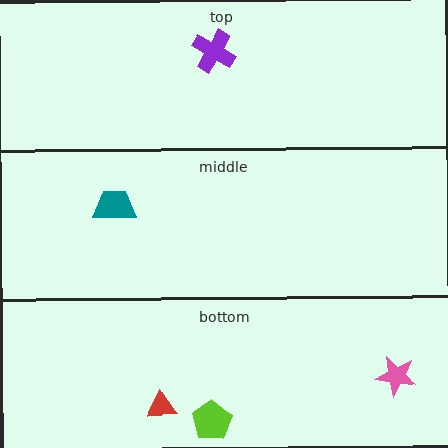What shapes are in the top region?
The purple cross.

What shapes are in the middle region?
The teal trapezoid.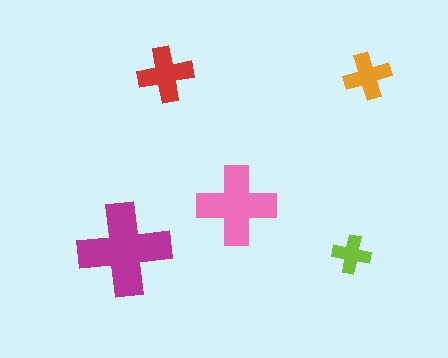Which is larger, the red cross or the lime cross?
The red one.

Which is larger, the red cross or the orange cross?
The red one.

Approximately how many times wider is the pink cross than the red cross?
About 1.5 times wider.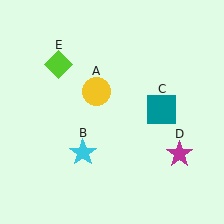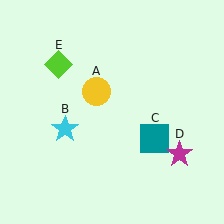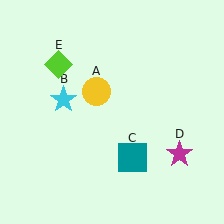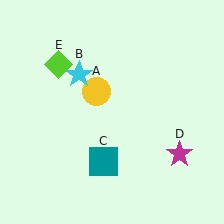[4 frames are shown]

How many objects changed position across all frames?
2 objects changed position: cyan star (object B), teal square (object C).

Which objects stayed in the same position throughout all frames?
Yellow circle (object A) and magenta star (object D) and lime diamond (object E) remained stationary.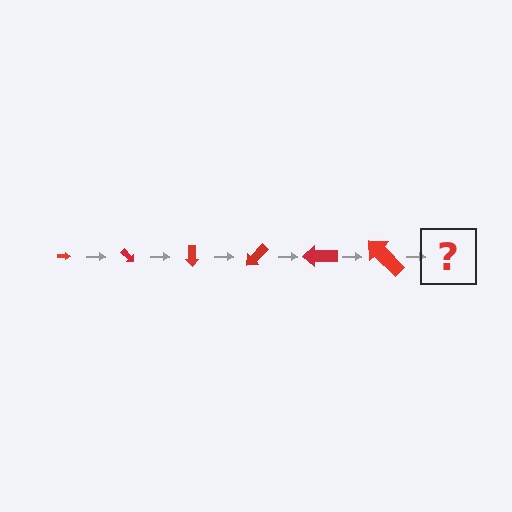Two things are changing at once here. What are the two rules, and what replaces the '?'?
The two rules are that the arrow grows larger each step and it rotates 45 degrees each step. The '?' should be an arrow, larger than the previous one and rotated 270 degrees from the start.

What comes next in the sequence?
The next element should be an arrow, larger than the previous one and rotated 270 degrees from the start.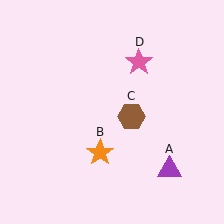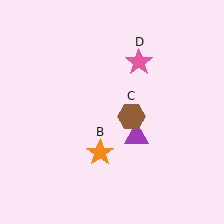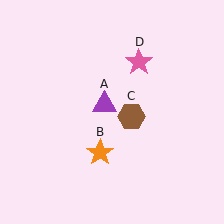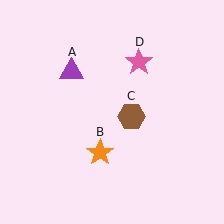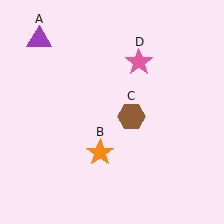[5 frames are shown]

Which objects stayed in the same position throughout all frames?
Orange star (object B) and brown hexagon (object C) and pink star (object D) remained stationary.